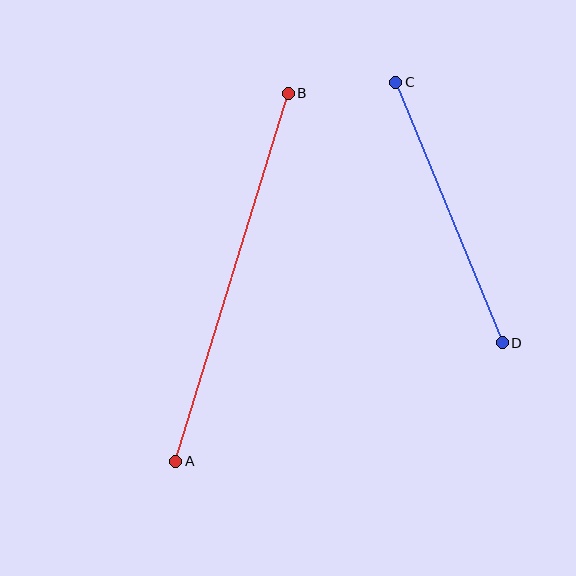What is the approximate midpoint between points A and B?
The midpoint is at approximately (232, 277) pixels.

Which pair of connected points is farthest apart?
Points A and B are farthest apart.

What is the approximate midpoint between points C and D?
The midpoint is at approximately (449, 213) pixels.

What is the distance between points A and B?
The distance is approximately 385 pixels.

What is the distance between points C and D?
The distance is approximately 281 pixels.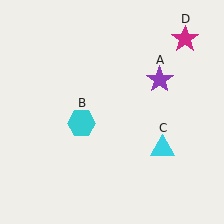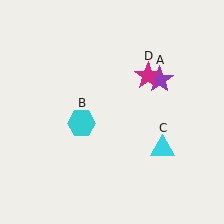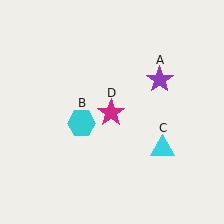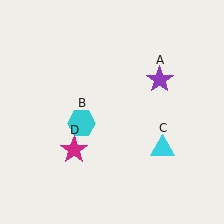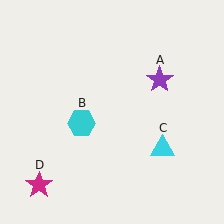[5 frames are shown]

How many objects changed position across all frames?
1 object changed position: magenta star (object D).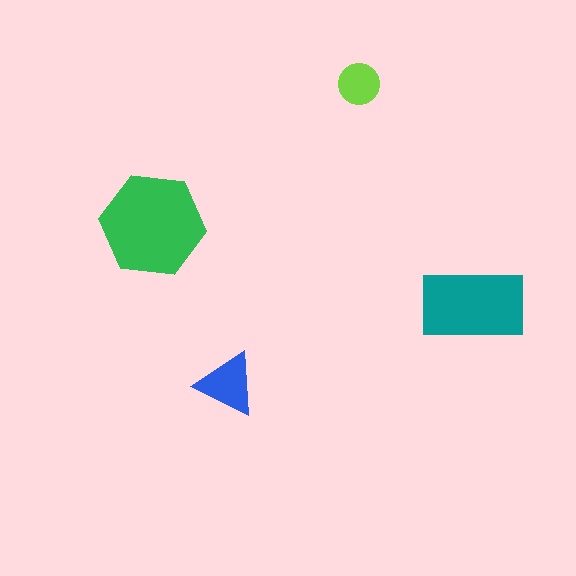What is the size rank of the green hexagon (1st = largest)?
1st.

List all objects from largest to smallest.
The green hexagon, the teal rectangle, the blue triangle, the lime circle.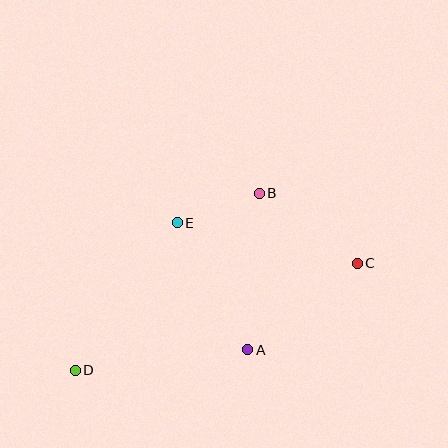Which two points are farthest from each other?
Points C and D are farthest from each other.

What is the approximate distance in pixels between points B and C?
The distance between B and C is approximately 121 pixels.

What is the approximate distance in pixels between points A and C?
The distance between A and C is approximately 140 pixels.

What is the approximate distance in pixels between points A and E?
The distance between A and E is approximately 145 pixels.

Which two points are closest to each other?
Points B and E are closest to each other.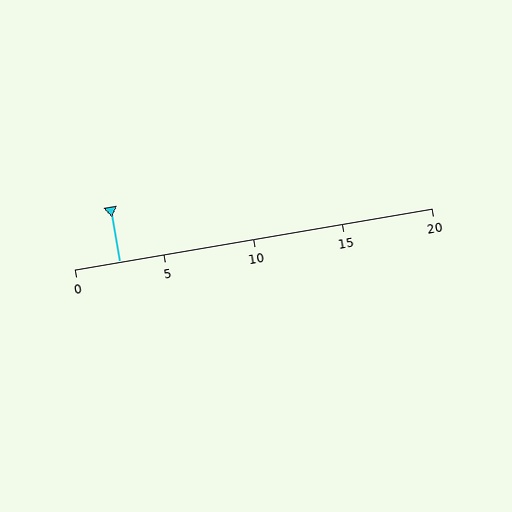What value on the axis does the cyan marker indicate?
The marker indicates approximately 2.5.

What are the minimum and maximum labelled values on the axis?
The axis runs from 0 to 20.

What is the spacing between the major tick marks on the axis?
The major ticks are spaced 5 apart.